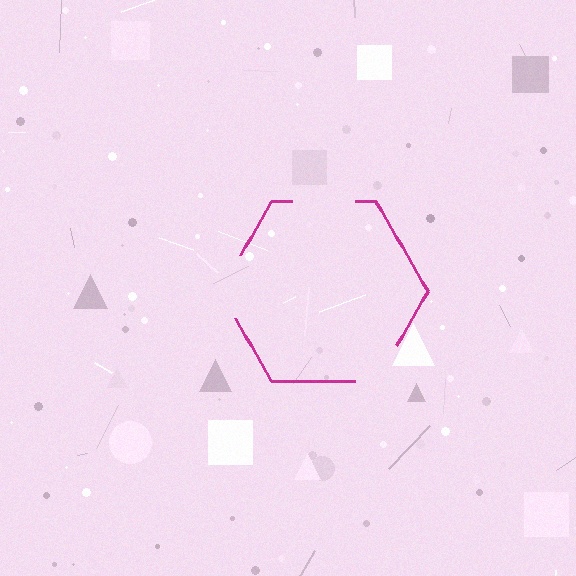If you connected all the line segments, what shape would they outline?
They would outline a hexagon.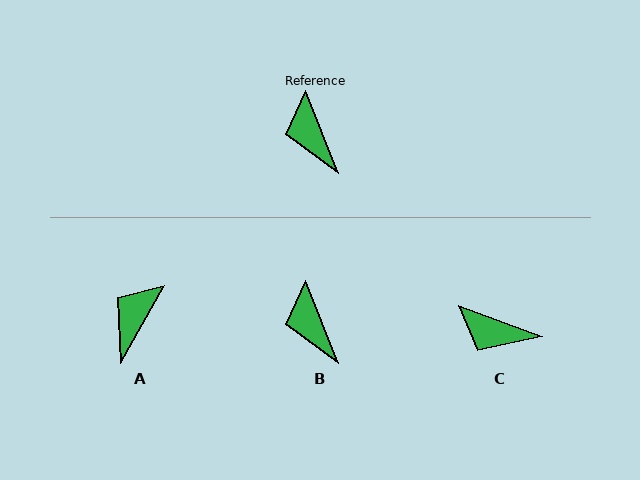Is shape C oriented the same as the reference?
No, it is off by about 48 degrees.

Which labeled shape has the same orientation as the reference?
B.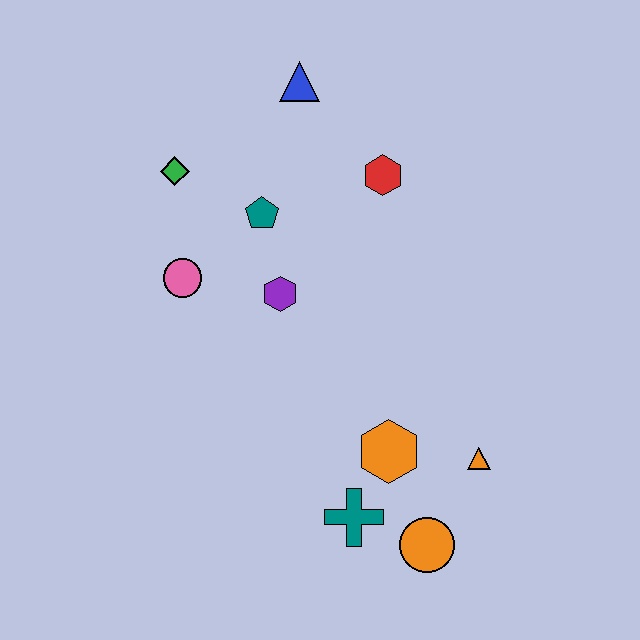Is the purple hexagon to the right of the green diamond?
Yes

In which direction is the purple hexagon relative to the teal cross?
The purple hexagon is above the teal cross.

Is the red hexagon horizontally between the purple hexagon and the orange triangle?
Yes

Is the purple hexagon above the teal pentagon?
No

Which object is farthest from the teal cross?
The blue triangle is farthest from the teal cross.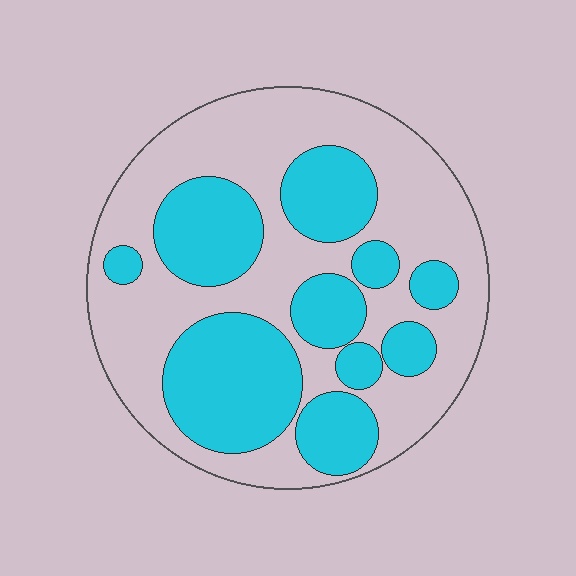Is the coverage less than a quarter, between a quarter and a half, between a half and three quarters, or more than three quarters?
Between a quarter and a half.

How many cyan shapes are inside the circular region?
10.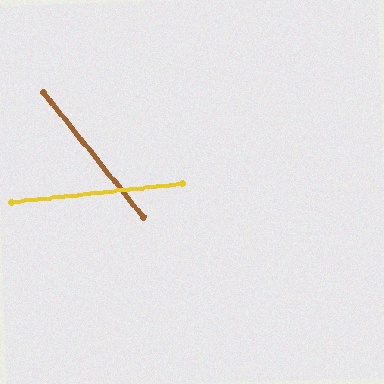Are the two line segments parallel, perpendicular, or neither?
Neither parallel nor perpendicular — they differ by about 57°.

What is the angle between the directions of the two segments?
Approximately 57 degrees.